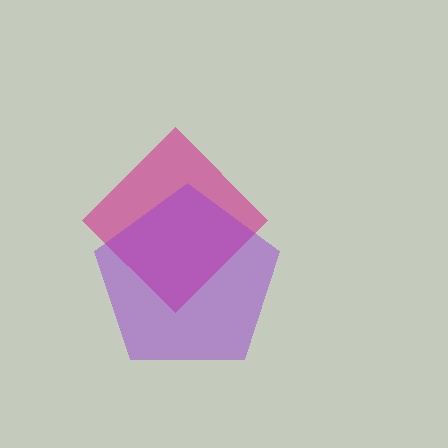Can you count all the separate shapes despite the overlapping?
Yes, there are 2 separate shapes.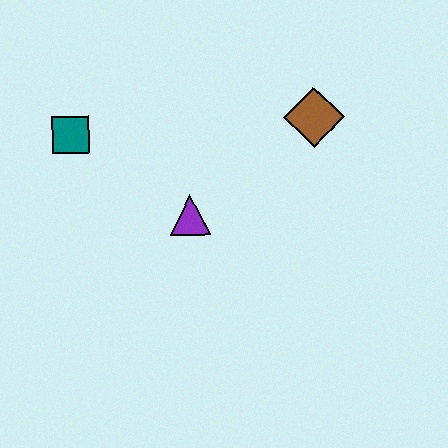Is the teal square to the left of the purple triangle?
Yes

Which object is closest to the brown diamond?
The purple triangle is closest to the brown diamond.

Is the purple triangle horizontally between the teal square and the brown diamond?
Yes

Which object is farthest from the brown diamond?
The teal square is farthest from the brown diamond.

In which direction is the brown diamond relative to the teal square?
The brown diamond is to the right of the teal square.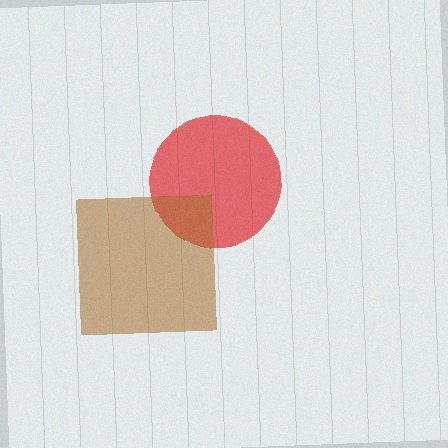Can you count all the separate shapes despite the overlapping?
Yes, there are 2 separate shapes.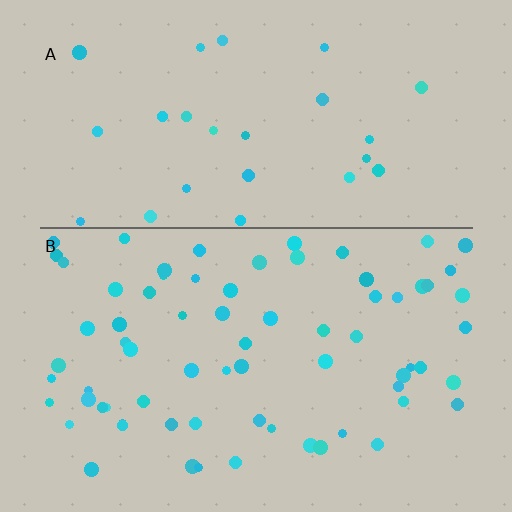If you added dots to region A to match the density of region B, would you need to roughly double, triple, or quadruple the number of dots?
Approximately triple.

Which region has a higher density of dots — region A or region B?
B (the bottom).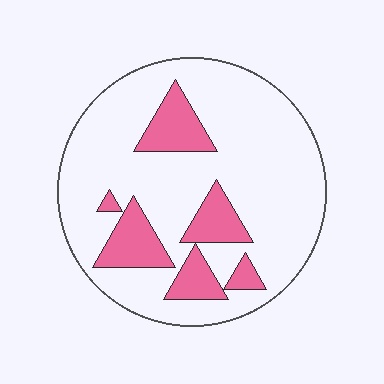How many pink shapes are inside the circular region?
6.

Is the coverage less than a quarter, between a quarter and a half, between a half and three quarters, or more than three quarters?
Less than a quarter.